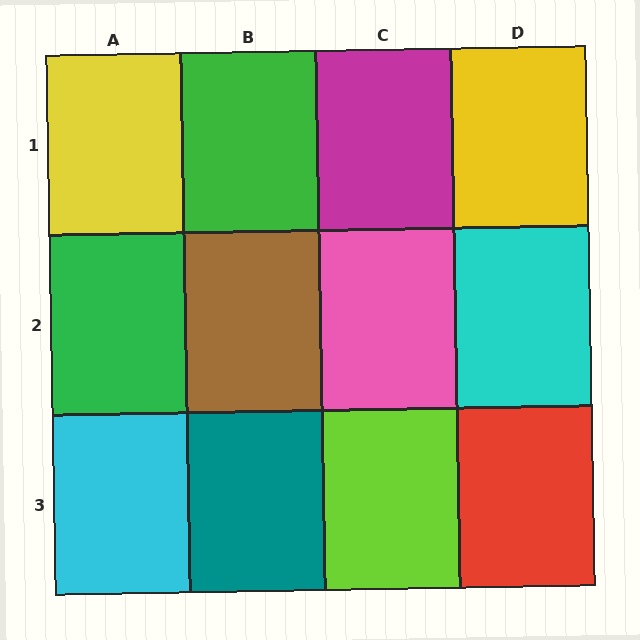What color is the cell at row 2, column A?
Green.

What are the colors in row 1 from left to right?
Yellow, green, magenta, yellow.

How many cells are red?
1 cell is red.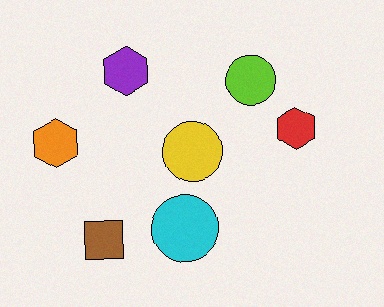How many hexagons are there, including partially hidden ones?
There are 3 hexagons.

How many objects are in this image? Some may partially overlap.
There are 7 objects.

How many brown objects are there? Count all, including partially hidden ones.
There is 1 brown object.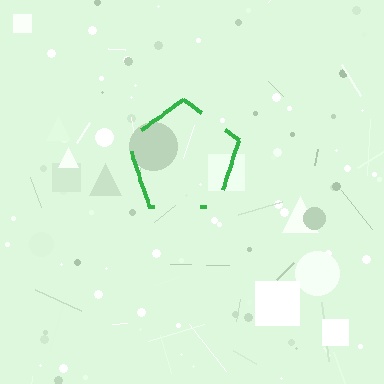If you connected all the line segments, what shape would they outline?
They would outline a pentagon.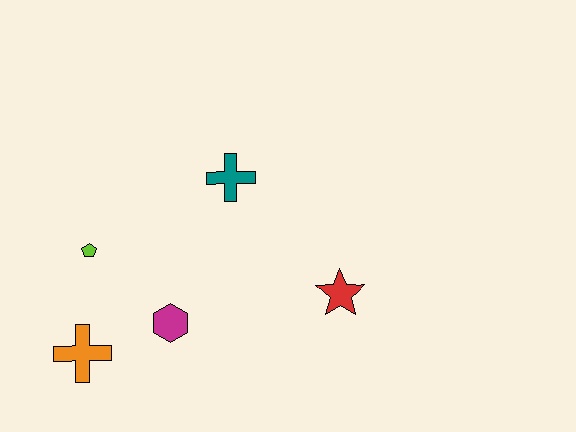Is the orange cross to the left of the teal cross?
Yes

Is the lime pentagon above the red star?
Yes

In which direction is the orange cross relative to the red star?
The orange cross is to the left of the red star.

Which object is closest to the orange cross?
The magenta hexagon is closest to the orange cross.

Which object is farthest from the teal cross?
The orange cross is farthest from the teal cross.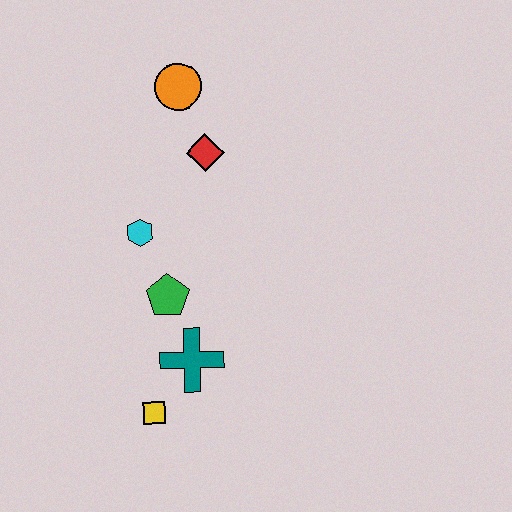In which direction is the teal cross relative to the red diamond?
The teal cross is below the red diamond.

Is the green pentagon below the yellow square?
No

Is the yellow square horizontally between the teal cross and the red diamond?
No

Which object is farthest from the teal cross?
The orange circle is farthest from the teal cross.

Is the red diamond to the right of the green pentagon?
Yes